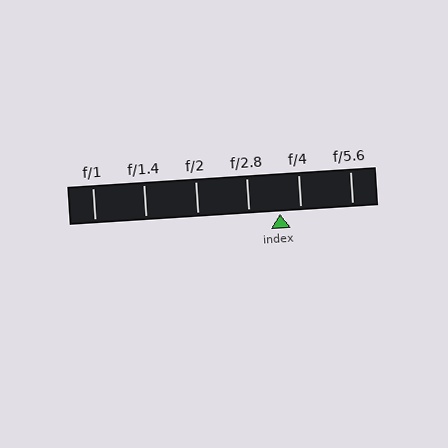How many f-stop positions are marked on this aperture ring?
There are 6 f-stop positions marked.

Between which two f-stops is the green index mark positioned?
The index mark is between f/2.8 and f/4.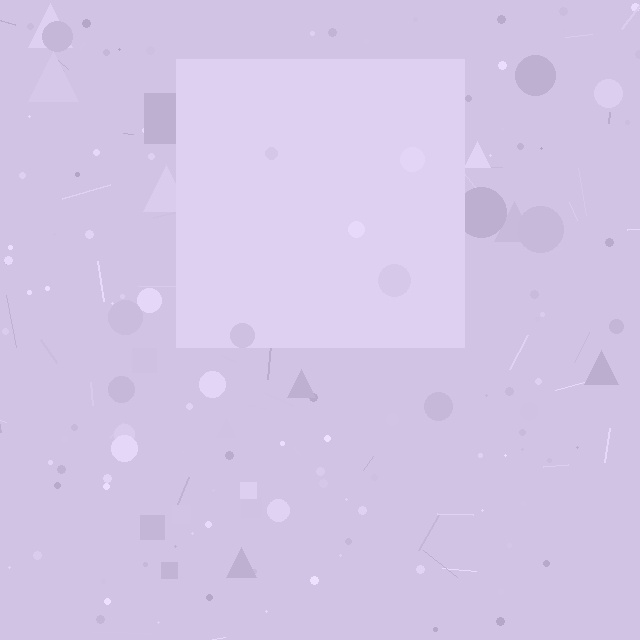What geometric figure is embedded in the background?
A square is embedded in the background.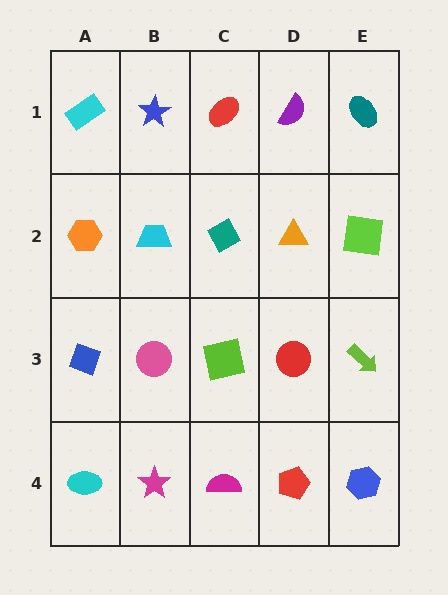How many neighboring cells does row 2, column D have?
4.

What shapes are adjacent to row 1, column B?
A cyan trapezoid (row 2, column B), a cyan rectangle (row 1, column A), a red ellipse (row 1, column C).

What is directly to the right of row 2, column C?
An orange triangle.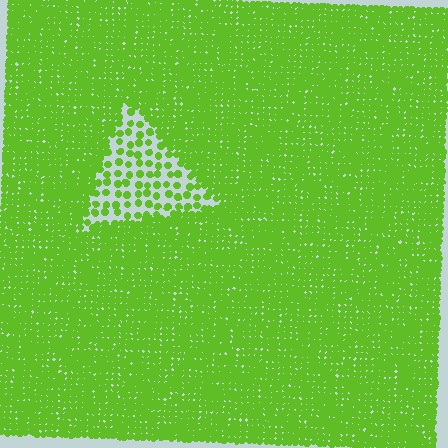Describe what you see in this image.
The image contains small lime elements arranged at two different densities. A triangle-shaped region is visible where the elements are less densely packed than the surrounding area.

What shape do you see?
I see a triangle.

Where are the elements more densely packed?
The elements are more densely packed outside the triangle boundary.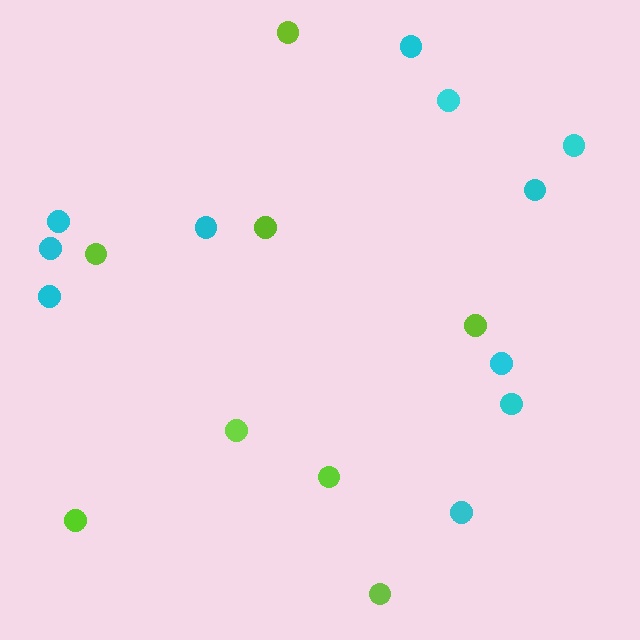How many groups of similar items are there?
There are 2 groups: one group of cyan circles (11) and one group of lime circles (8).